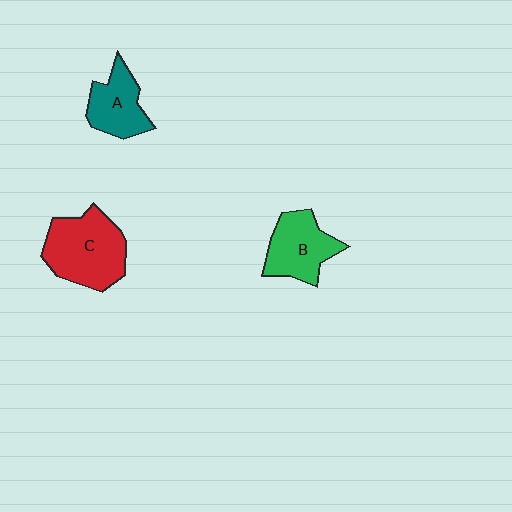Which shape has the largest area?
Shape C (red).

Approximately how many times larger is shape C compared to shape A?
Approximately 1.6 times.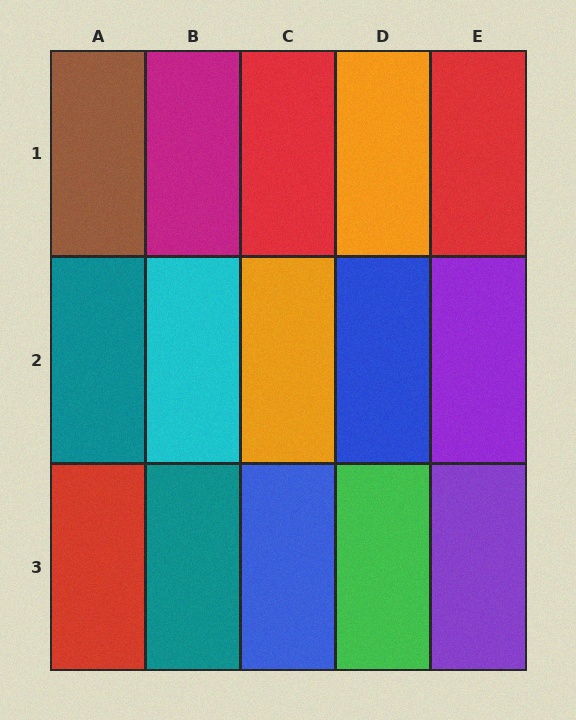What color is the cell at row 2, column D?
Blue.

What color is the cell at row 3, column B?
Teal.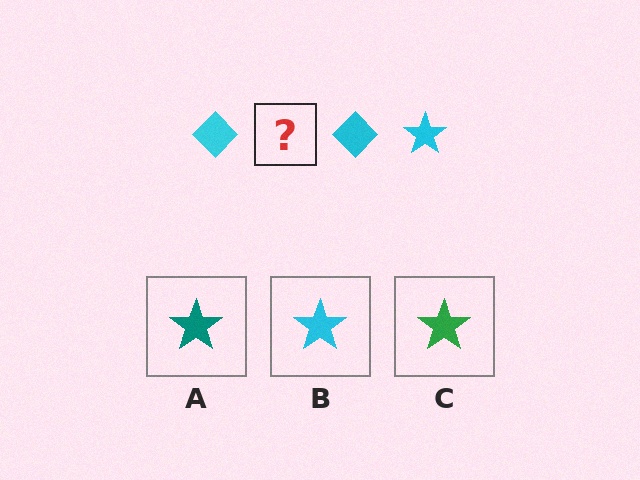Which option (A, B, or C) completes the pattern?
B.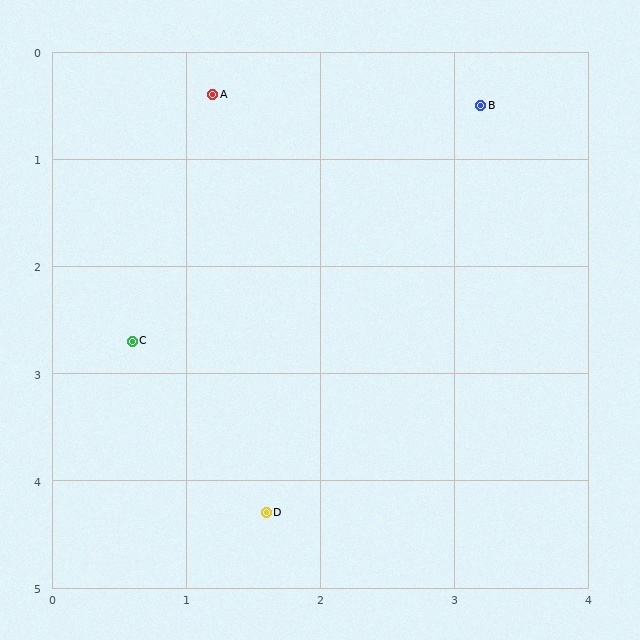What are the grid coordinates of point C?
Point C is at approximately (0.6, 2.7).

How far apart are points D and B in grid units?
Points D and B are about 4.1 grid units apart.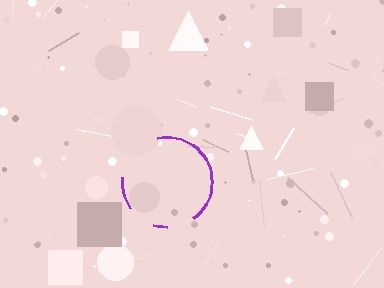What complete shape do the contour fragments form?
The contour fragments form a circle.